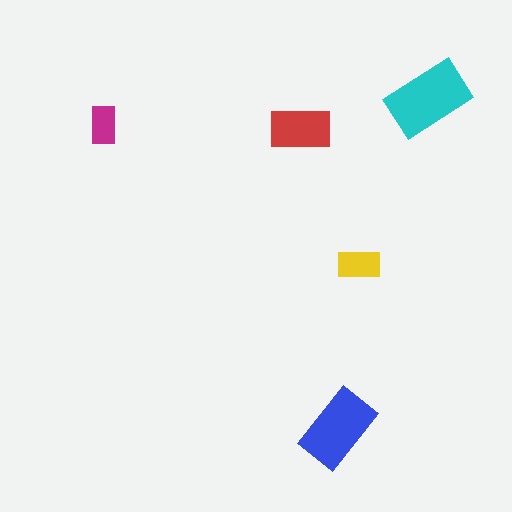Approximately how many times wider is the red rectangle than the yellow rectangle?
About 1.5 times wider.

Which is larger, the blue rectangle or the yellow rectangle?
The blue one.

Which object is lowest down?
The blue rectangle is bottommost.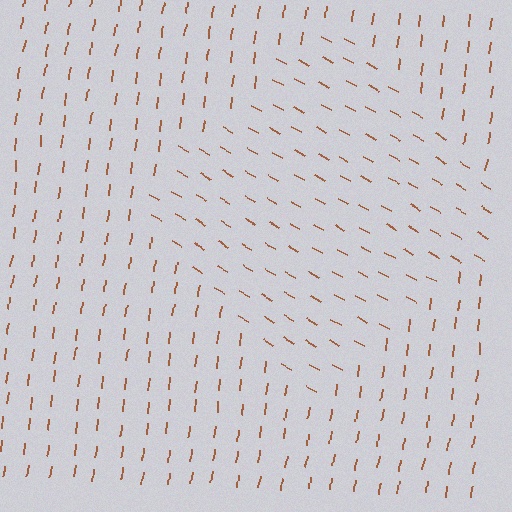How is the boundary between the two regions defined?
The boundary is defined purely by a change in line orientation (approximately 68 degrees difference). All lines are the same color and thickness.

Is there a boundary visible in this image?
Yes, there is a texture boundary formed by a change in line orientation.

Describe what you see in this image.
The image is filled with small brown line segments. A diamond region in the image has lines oriented differently from the surrounding lines, creating a visible texture boundary.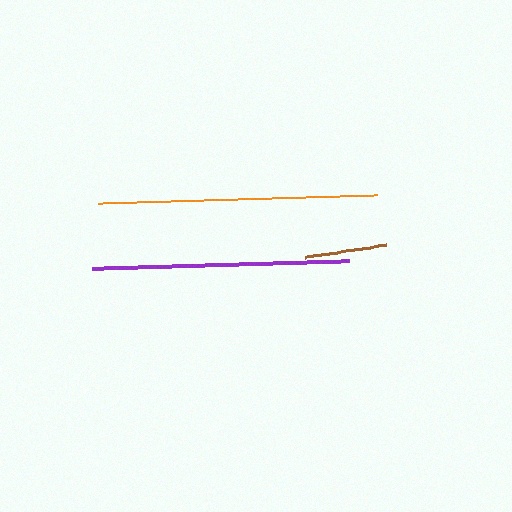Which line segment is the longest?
The orange line is the longest at approximately 279 pixels.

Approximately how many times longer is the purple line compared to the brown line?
The purple line is approximately 3.1 times the length of the brown line.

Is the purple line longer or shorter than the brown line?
The purple line is longer than the brown line.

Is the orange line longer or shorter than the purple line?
The orange line is longer than the purple line.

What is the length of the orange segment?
The orange segment is approximately 279 pixels long.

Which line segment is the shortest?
The brown line is the shortest at approximately 82 pixels.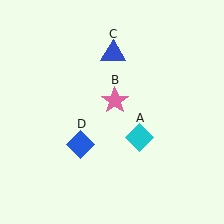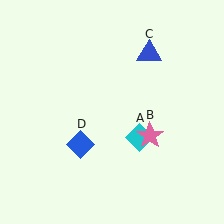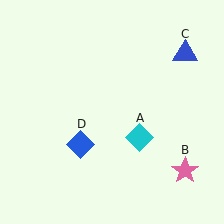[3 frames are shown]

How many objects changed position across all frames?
2 objects changed position: pink star (object B), blue triangle (object C).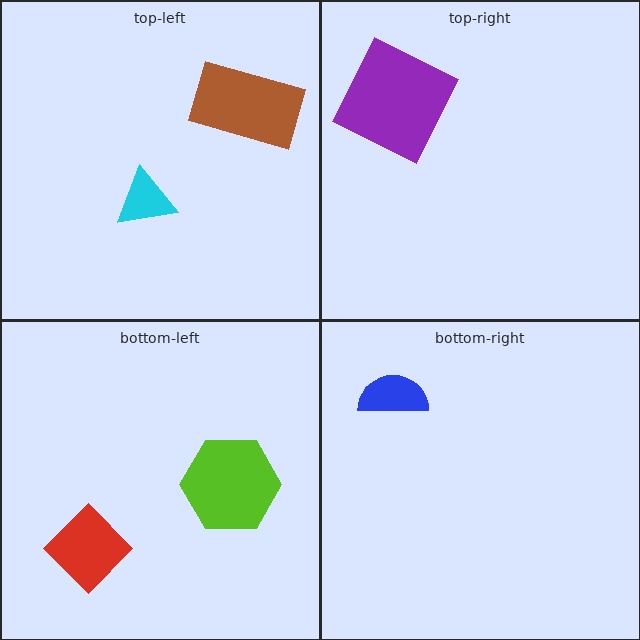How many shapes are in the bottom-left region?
2.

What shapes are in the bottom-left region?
The red diamond, the lime hexagon.